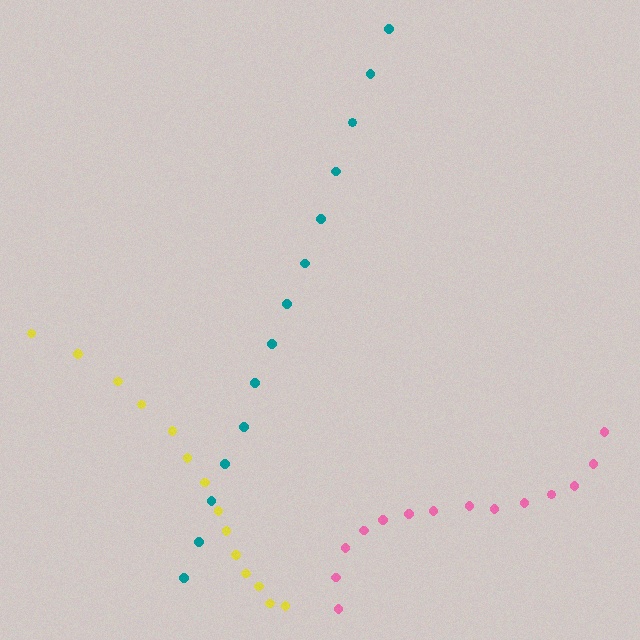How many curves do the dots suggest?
There are 3 distinct paths.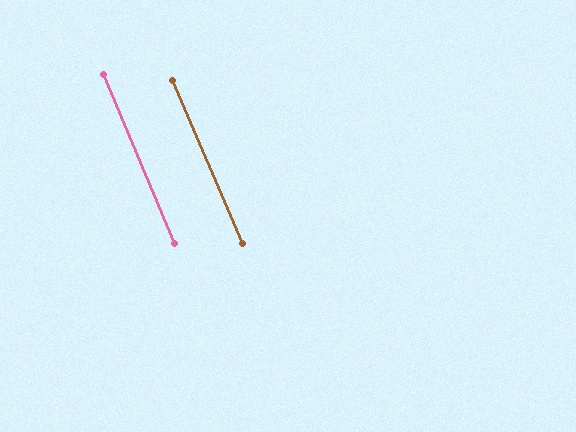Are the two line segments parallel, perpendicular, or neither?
Parallel — their directions differ by only 0.4°.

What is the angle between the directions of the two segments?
Approximately 0 degrees.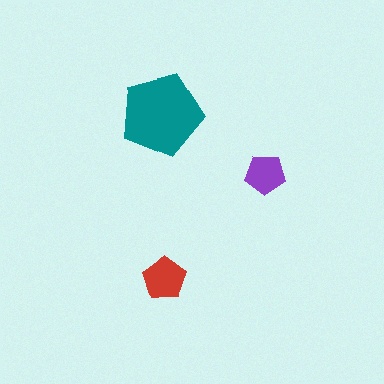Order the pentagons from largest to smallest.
the teal one, the red one, the purple one.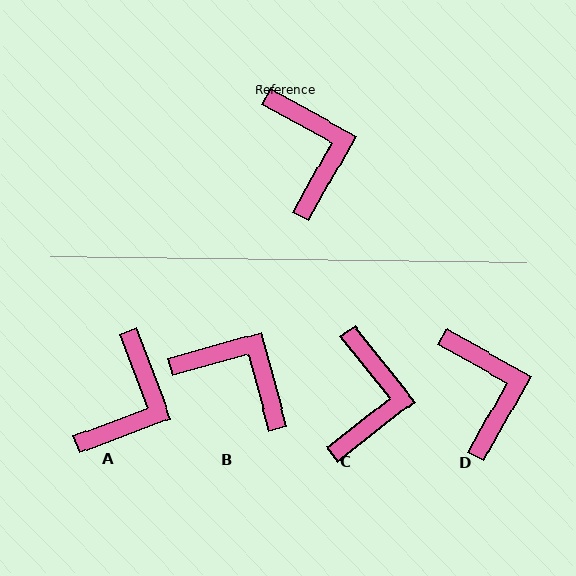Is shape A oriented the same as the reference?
No, it is off by about 40 degrees.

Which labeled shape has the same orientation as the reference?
D.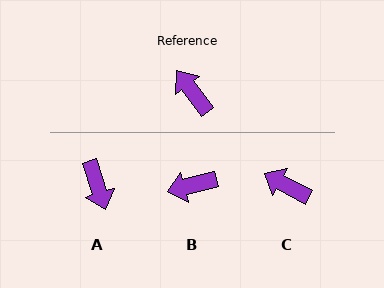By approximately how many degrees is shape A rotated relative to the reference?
Approximately 161 degrees counter-clockwise.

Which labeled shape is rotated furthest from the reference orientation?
A, about 161 degrees away.